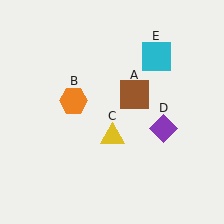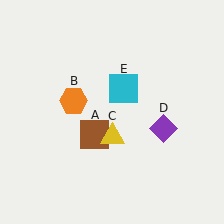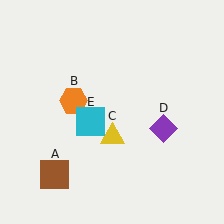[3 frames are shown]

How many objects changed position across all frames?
2 objects changed position: brown square (object A), cyan square (object E).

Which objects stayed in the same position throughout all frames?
Orange hexagon (object B) and yellow triangle (object C) and purple diamond (object D) remained stationary.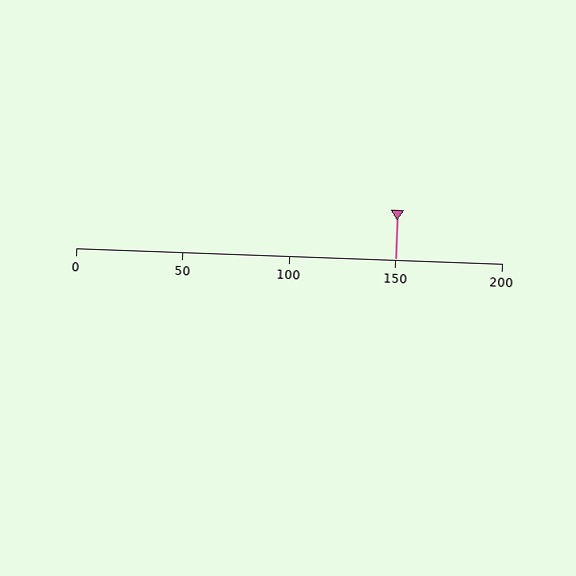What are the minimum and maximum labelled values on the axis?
The axis runs from 0 to 200.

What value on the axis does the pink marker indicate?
The marker indicates approximately 150.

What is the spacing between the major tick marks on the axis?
The major ticks are spaced 50 apart.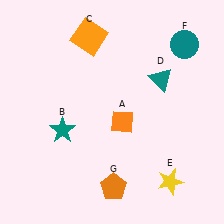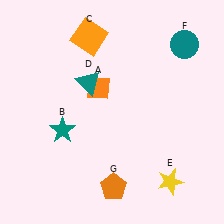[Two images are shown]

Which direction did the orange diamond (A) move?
The orange diamond (A) moved up.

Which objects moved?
The objects that moved are: the orange diamond (A), the teal triangle (D).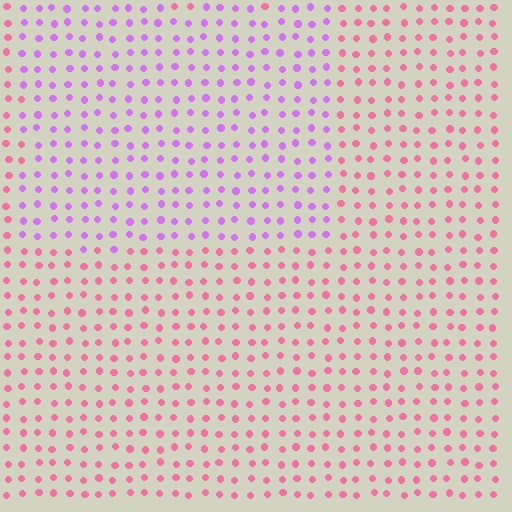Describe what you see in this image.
The image is filled with small pink elements in a uniform arrangement. A rectangle-shaped region is visible where the elements are tinted to a slightly different hue, forming a subtle color boundary.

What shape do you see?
I see a rectangle.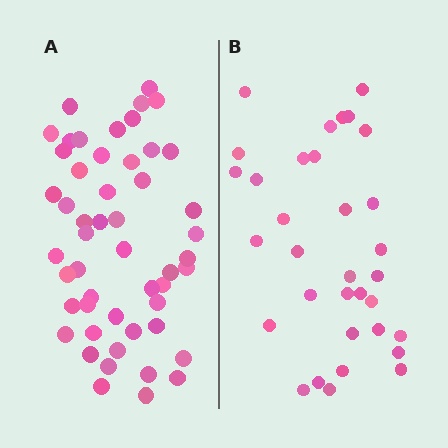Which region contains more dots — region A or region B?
Region A (the left region) has more dots.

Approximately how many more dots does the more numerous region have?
Region A has approximately 20 more dots than region B.